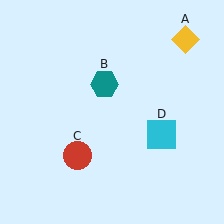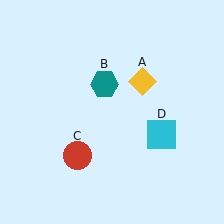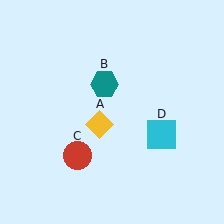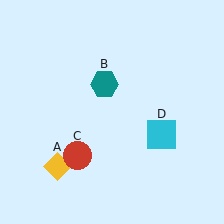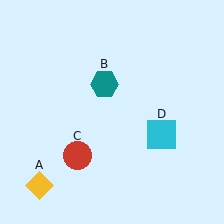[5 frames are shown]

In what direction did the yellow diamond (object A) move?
The yellow diamond (object A) moved down and to the left.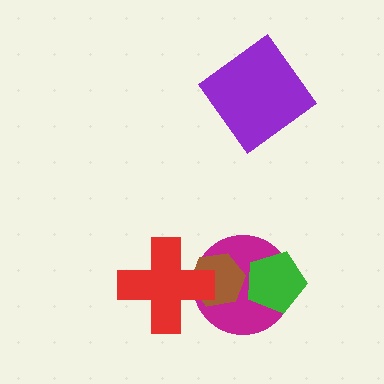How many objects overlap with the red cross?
2 objects overlap with the red cross.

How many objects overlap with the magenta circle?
3 objects overlap with the magenta circle.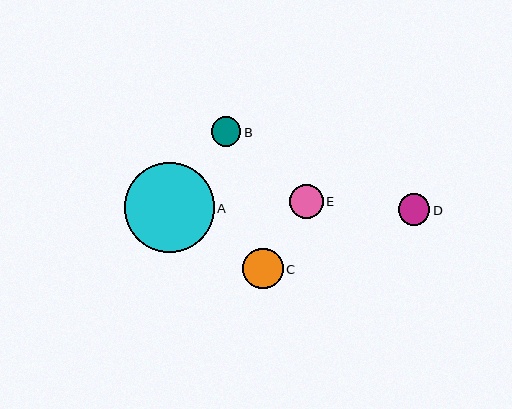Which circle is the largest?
Circle A is the largest with a size of approximately 90 pixels.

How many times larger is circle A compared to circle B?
Circle A is approximately 3.0 times the size of circle B.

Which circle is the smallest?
Circle B is the smallest with a size of approximately 30 pixels.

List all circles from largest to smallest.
From largest to smallest: A, C, E, D, B.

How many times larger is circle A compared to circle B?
Circle A is approximately 3.0 times the size of circle B.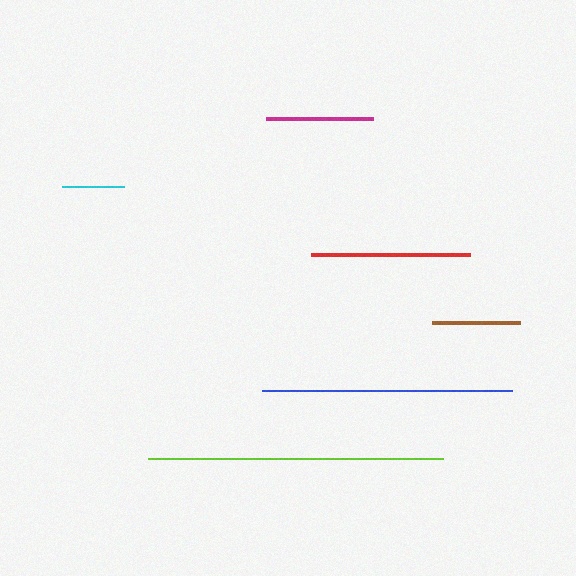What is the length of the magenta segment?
The magenta segment is approximately 107 pixels long.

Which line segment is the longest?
The lime line is the longest at approximately 295 pixels.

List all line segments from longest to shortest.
From longest to shortest: lime, blue, red, magenta, brown, cyan.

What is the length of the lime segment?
The lime segment is approximately 295 pixels long.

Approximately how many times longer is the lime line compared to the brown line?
The lime line is approximately 3.3 times the length of the brown line.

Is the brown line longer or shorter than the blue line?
The blue line is longer than the brown line.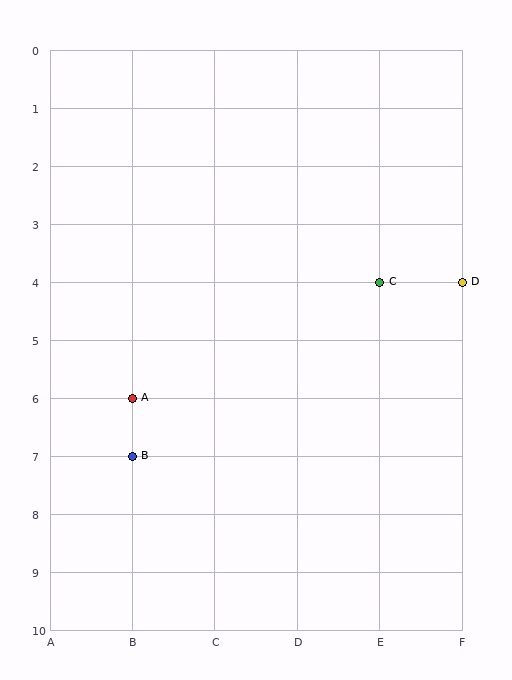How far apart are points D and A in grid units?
Points D and A are 4 columns and 2 rows apart (about 4.5 grid units diagonally).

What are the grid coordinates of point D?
Point D is at grid coordinates (F, 4).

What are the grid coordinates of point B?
Point B is at grid coordinates (B, 7).